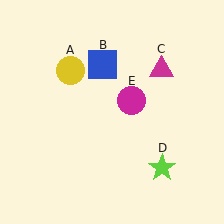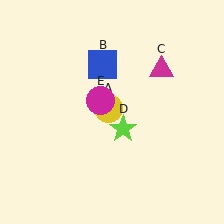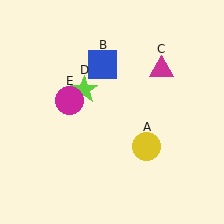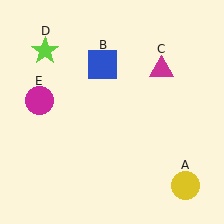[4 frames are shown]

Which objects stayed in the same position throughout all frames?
Blue square (object B) and magenta triangle (object C) remained stationary.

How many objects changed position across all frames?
3 objects changed position: yellow circle (object A), lime star (object D), magenta circle (object E).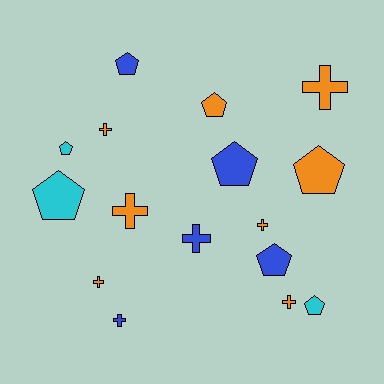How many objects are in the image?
There are 16 objects.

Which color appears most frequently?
Orange, with 8 objects.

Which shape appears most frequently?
Cross, with 8 objects.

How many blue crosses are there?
There are 2 blue crosses.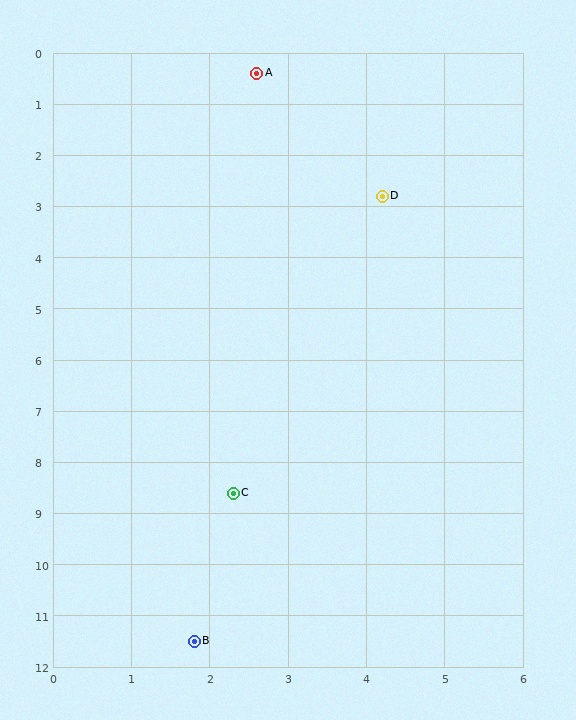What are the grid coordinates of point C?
Point C is at approximately (2.3, 8.6).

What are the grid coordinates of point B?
Point B is at approximately (1.8, 11.5).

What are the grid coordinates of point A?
Point A is at approximately (2.6, 0.4).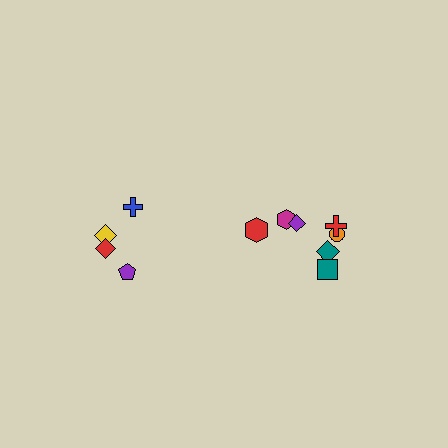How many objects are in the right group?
There are 7 objects.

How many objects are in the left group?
There are 4 objects.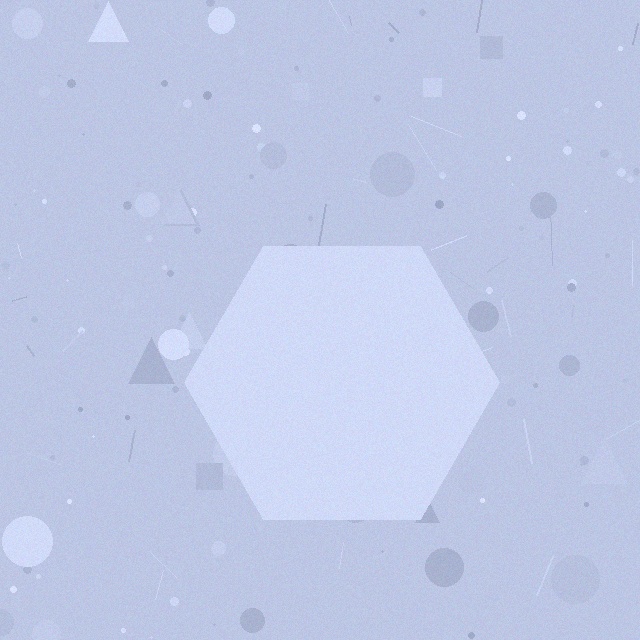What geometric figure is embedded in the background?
A hexagon is embedded in the background.